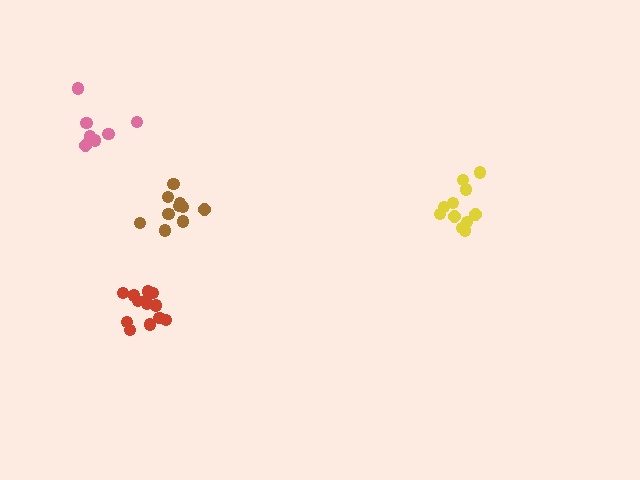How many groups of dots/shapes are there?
There are 4 groups.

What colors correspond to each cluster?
The clusters are colored: red, pink, yellow, brown.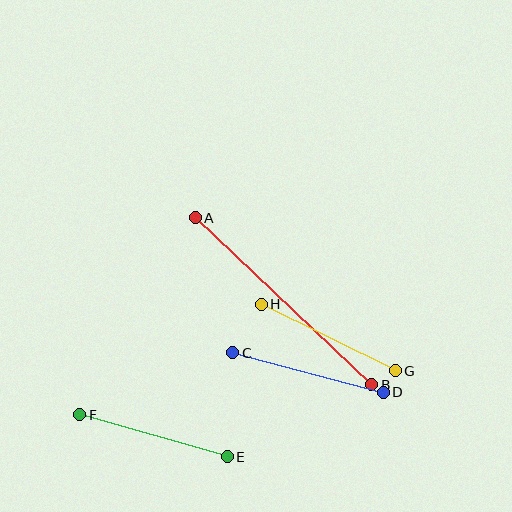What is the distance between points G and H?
The distance is approximately 149 pixels.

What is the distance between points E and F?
The distance is approximately 153 pixels.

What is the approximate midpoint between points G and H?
The midpoint is at approximately (328, 337) pixels.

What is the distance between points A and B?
The distance is approximately 243 pixels.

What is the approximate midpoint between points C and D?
The midpoint is at approximately (308, 373) pixels.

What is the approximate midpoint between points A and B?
The midpoint is at approximately (284, 301) pixels.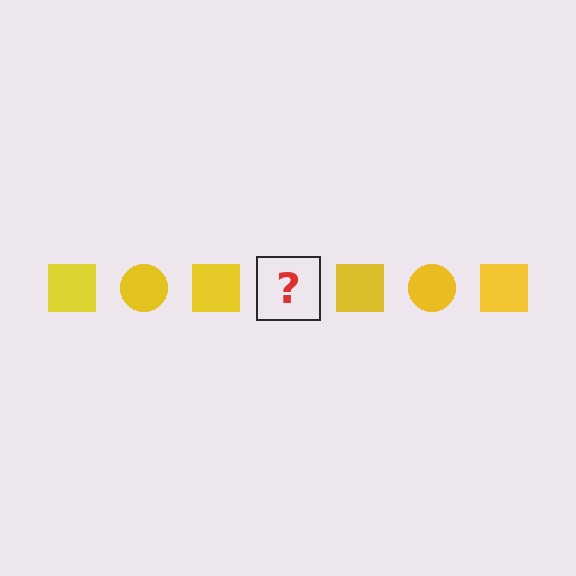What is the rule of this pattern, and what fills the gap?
The rule is that the pattern cycles through square, circle shapes in yellow. The gap should be filled with a yellow circle.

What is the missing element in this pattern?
The missing element is a yellow circle.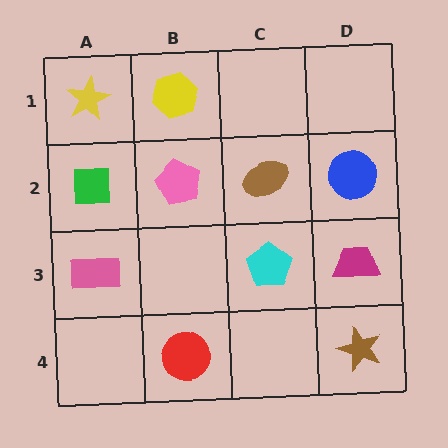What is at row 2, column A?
A green square.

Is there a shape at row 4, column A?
No, that cell is empty.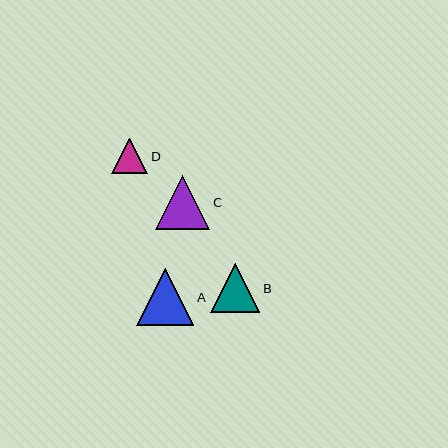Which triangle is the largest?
Triangle A is the largest with a size of approximately 58 pixels.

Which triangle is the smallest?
Triangle D is the smallest with a size of approximately 36 pixels.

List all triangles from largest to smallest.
From largest to smallest: A, C, B, D.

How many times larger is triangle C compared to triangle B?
Triangle C is approximately 1.1 times the size of triangle B.